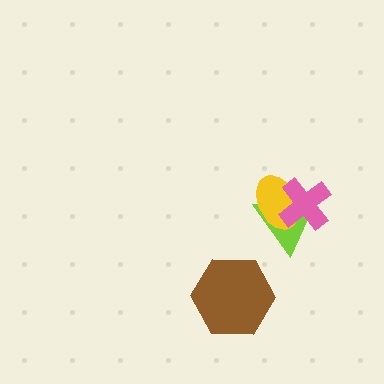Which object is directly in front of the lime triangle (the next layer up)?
The yellow ellipse is directly in front of the lime triangle.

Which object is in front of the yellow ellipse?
The pink cross is in front of the yellow ellipse.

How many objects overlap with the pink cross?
2 objects overlap with the pink cross.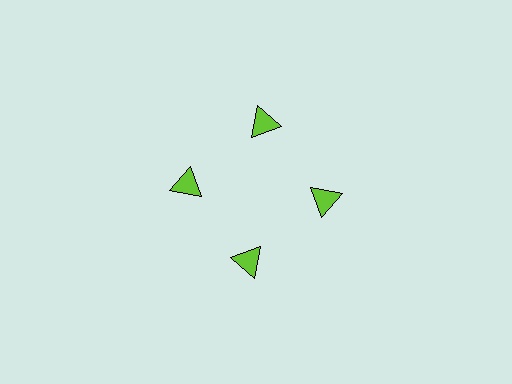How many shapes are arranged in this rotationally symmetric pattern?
There are 4 shapes, arranged in 4 groups of 1.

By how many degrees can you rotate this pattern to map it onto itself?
The pattern maps onto itself every 90 degrees of rotation.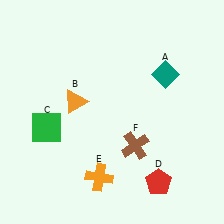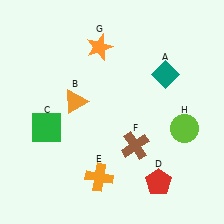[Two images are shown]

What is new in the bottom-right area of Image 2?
A lime circle (H) was added in the bottom-right area of Image 2.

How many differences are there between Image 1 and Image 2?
There are 2 differences between the two images.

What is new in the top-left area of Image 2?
An orange star (G) was added in the top-left area of Image 2.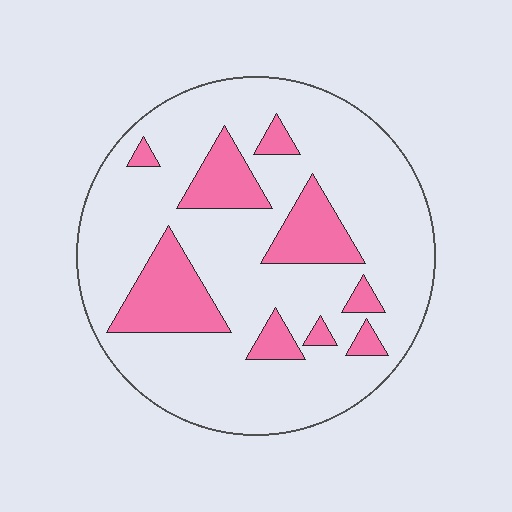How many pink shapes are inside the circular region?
9.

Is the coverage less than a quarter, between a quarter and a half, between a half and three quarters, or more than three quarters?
Less than a quarter.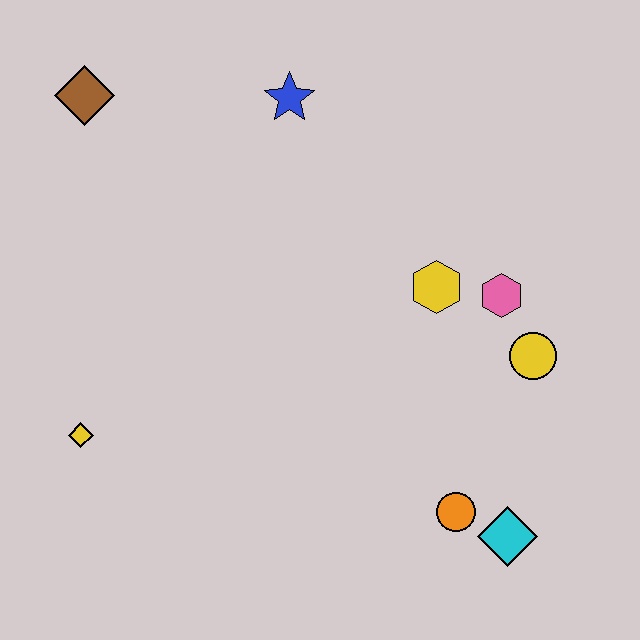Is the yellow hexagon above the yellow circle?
Yes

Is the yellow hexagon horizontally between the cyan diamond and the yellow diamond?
Yes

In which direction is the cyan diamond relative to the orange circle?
The cyan diamond is to the right of the orange circle.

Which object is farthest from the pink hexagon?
The brown diamond is farthest from the pink hexagon.